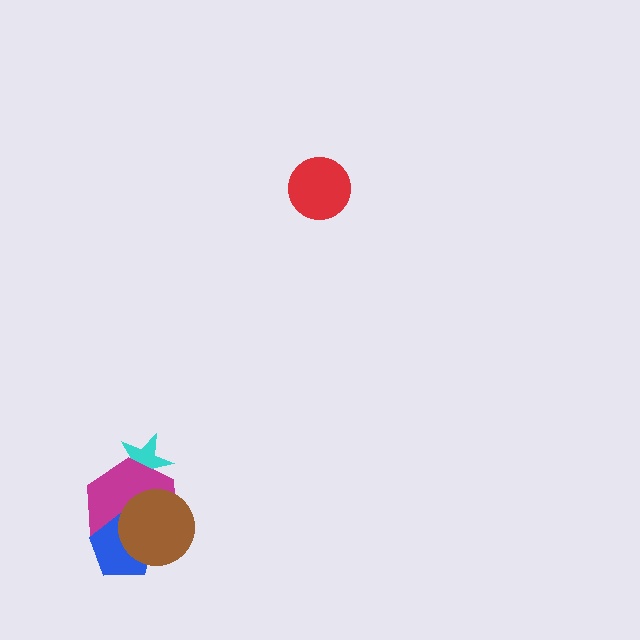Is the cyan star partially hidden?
Yes, it is partially covered by another shape.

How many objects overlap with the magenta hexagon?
3 objects overlap with the magenta hexagon.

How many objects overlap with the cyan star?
1 object overlaps with the cyan star.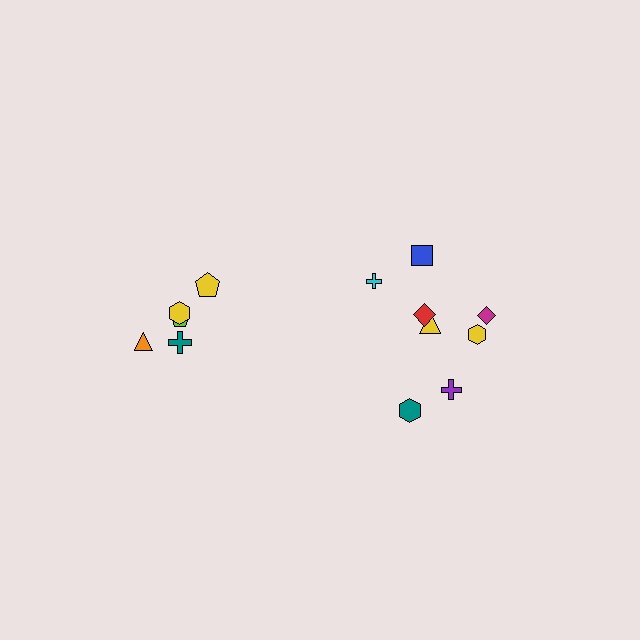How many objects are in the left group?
There are 5 objects.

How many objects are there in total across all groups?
There are 13 objects.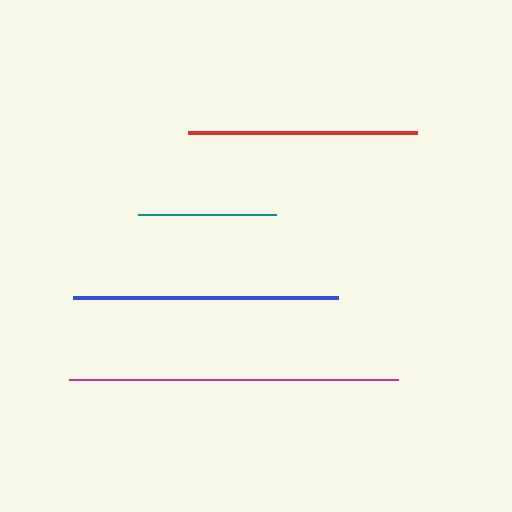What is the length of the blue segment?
The blue segment is approximately 265 pixels long.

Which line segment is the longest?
The magenta line is the longest at approximately 329 pixels.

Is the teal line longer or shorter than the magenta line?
The magenta line is longer than the teal line.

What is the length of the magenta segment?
The magenta segment is approximately 329 pixels long.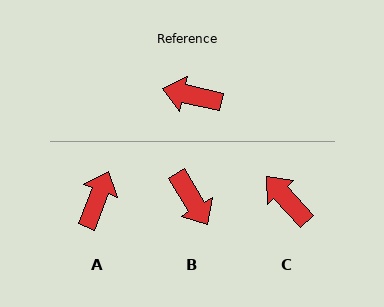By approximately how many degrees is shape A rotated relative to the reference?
Approximately 98 degrees clockwise.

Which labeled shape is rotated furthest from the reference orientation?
B, about 134 degrees away.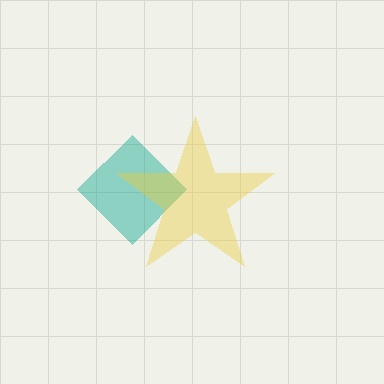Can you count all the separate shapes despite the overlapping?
Yes, there are 2 separate shapes.